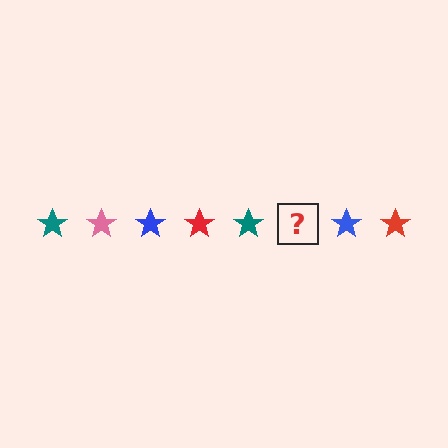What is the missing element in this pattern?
The missing element is a pink star.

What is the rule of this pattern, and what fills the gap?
The rule is that the pattern cycles through teal, pink, blue, red stars. The gap should be filled with a pink star.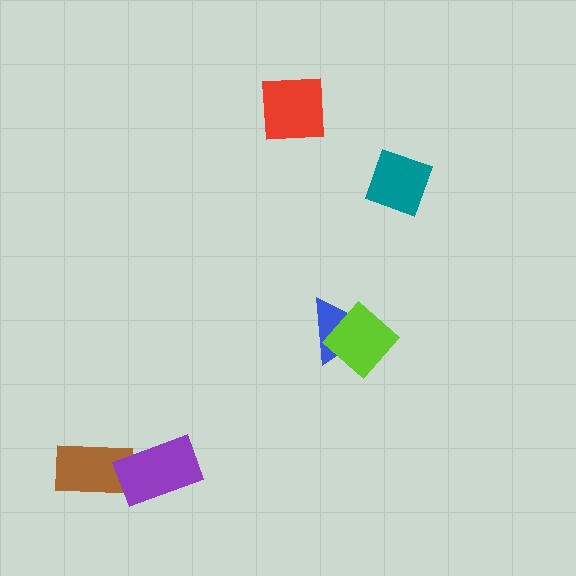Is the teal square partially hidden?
No, no other shape covers it.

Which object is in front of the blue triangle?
The lime diamond is in front of the blue triangle.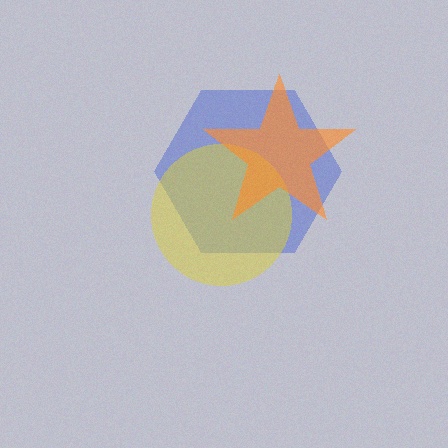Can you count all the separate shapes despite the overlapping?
Yes, there are 3 separate shapes.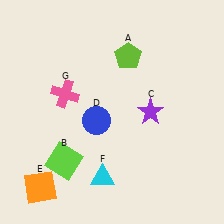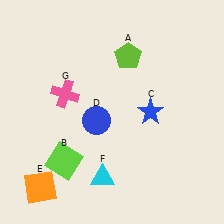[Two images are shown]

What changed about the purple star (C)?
In Image 1, C is purple. In Image 2, it changed to blue.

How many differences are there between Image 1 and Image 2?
There is 1 difference between the two images.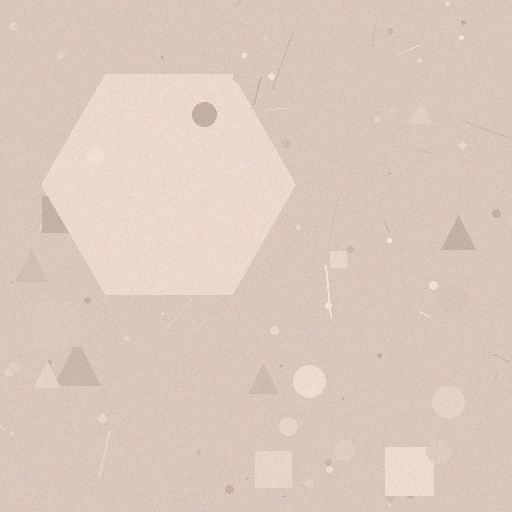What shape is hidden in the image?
A hexagon is hidden in the image.